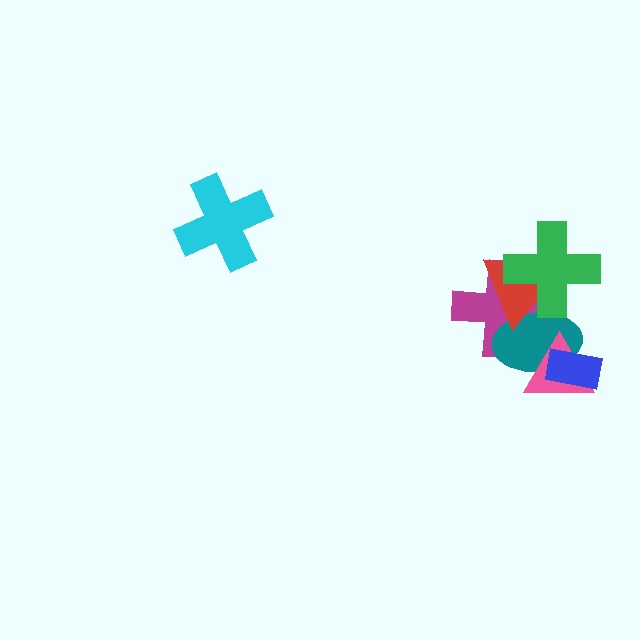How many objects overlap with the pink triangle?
2 objects overlap with the pink triangle.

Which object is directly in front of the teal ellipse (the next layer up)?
The red triangle is directly in front of the teal ellipse.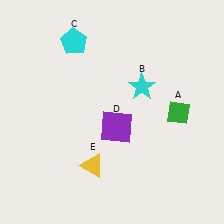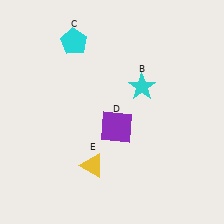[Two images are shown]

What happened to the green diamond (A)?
The green diamond (A) was removed in Image 2. It was in the bottom-right area of Image 1.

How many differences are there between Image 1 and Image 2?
There is 1 difference between the two images.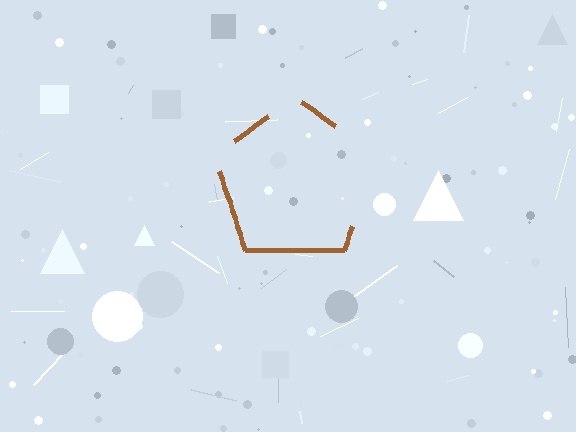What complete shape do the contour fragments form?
The contour fragments form a pentagon.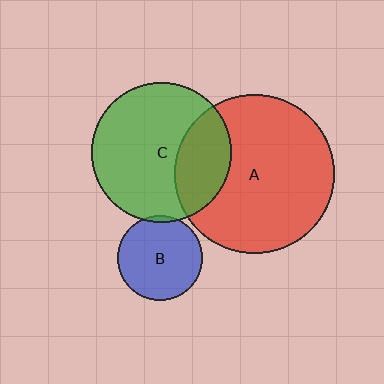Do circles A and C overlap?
Yes.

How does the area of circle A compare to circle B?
Approximately 3.5 times.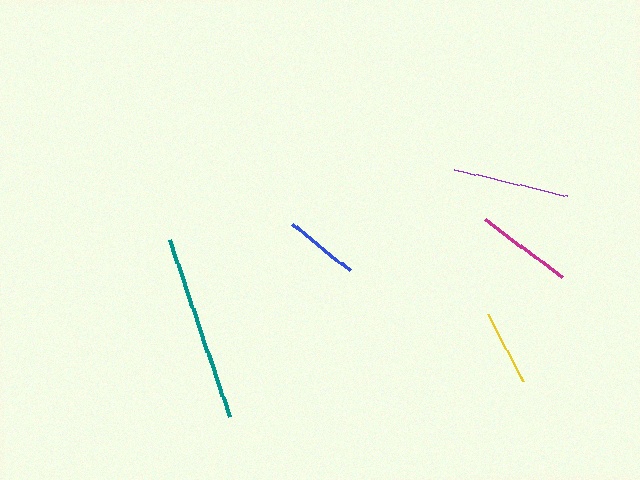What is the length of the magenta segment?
The magenta segment is approximately 97 pixels long.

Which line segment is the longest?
The teal line is the longest at approximately 187 pixels.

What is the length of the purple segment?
The purple segment is approximately 115 pixels long.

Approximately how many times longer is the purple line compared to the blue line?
The purple line is approximately 1.5 times the length of the blue line.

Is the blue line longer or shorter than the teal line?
The teal line is longer than the blue line.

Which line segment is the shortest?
The blue line is the shortest at approximately 75 pixels.